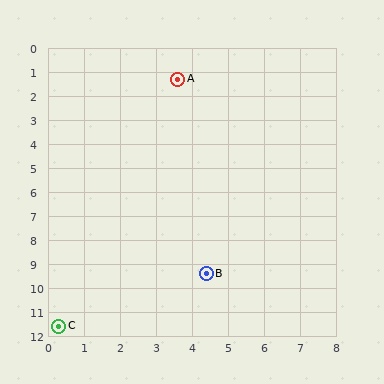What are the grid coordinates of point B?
Point B is at approximately (4.4, 9.4).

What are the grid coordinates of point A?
Point A is at approximately (3.6, 1.3).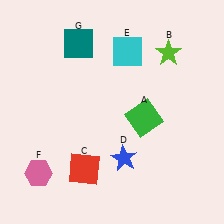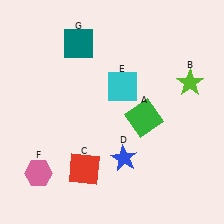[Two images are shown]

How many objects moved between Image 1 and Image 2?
2 objects moved between the two images.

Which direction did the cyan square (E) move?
The cyan square (E) moved down.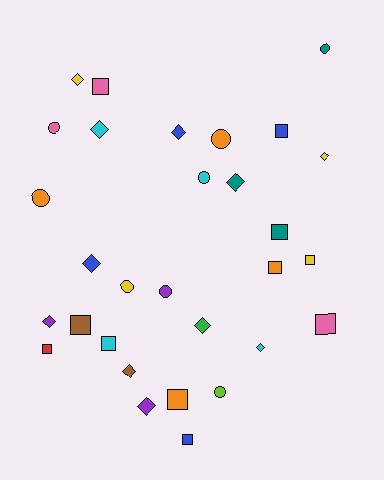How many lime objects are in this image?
There is 1 lime object.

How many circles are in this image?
There are 8 circles.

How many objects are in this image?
There are 30 objects.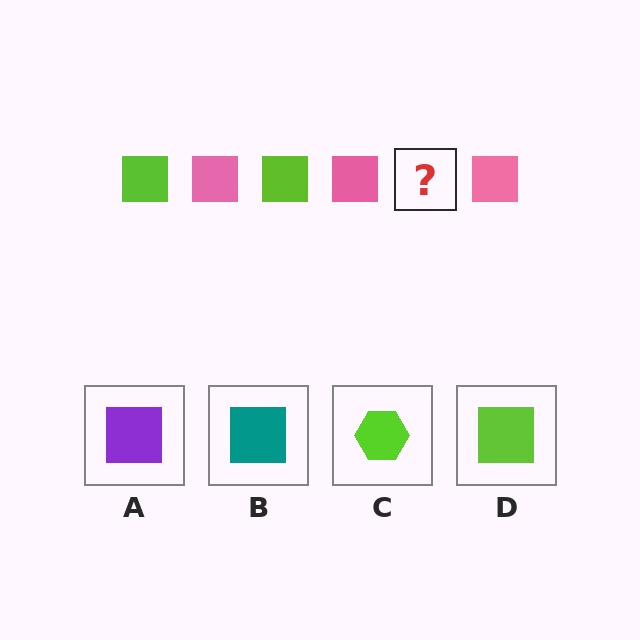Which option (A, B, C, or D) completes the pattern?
D.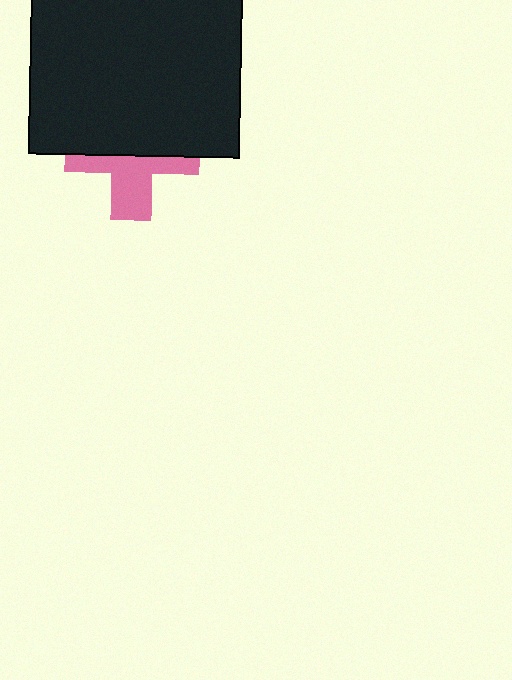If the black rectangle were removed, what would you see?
You would see the complete pink cross.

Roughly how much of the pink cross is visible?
A small part of it is visible (roughly 45%).